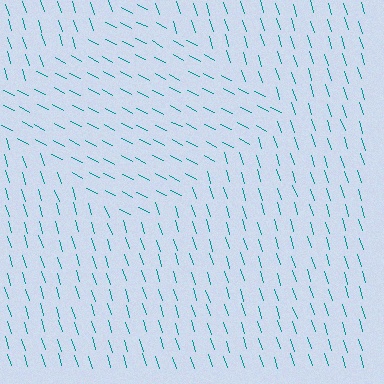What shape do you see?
I see a diamond.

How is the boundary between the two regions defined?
The boundary is defined purely by a change in line orientation (approximately 45 degrees difference). All lines are the same color and thickness.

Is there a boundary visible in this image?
Yes, there is a texture boundary formed by a change in line orientation.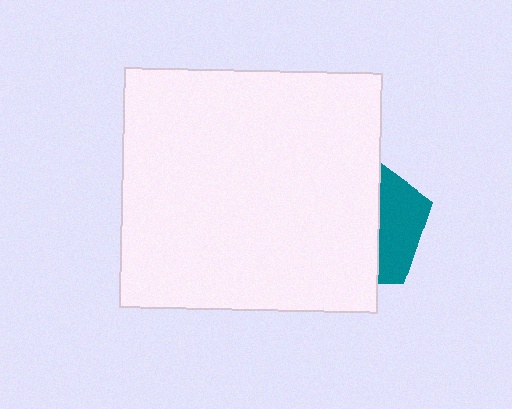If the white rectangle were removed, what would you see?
You would see the complete teal pentagon.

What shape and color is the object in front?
The object in front is a white rectangle.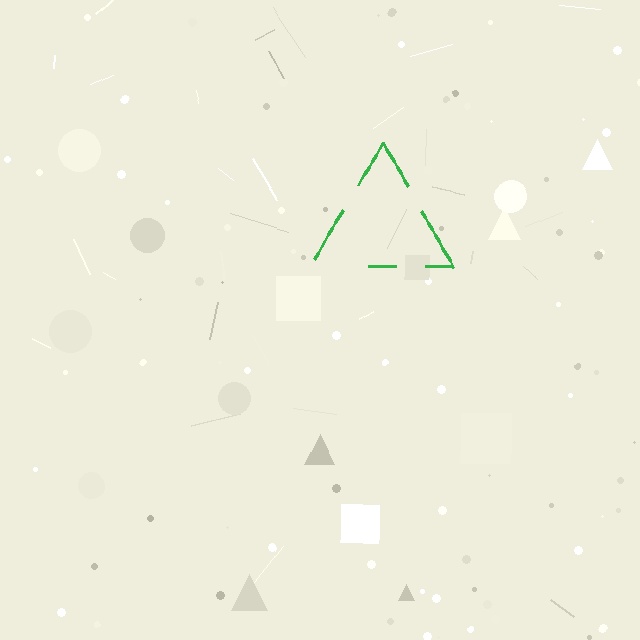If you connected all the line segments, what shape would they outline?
They would outline a triangle.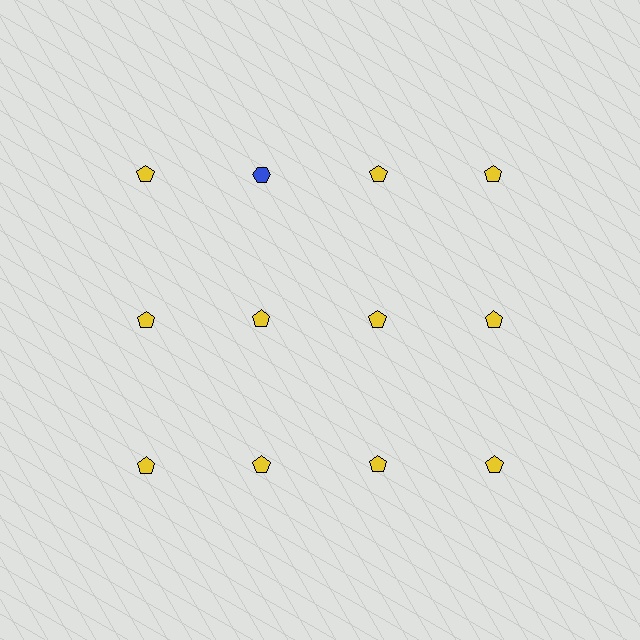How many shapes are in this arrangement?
There are 12 shapes arranged in a grid pattern.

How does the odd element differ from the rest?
It differs in both color (blue instead of yellow) and shape (hexagon instead of pentagon).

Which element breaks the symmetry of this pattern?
The blue hexagon in the top row, second from left column breaks the symmetry. All other shapes are yellow pentagons.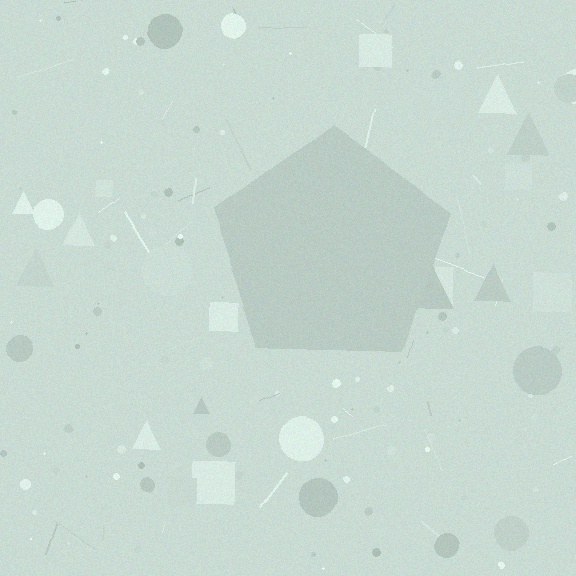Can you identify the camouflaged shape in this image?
The camouflaged shape is a pentagon.